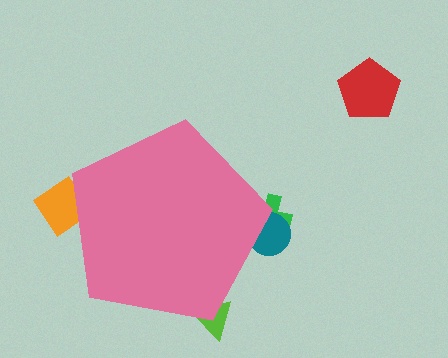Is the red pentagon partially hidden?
No, the red pentagon is fully visible.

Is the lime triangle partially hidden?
Yes, the lime triangle is partially hidden behind the pink pentagon.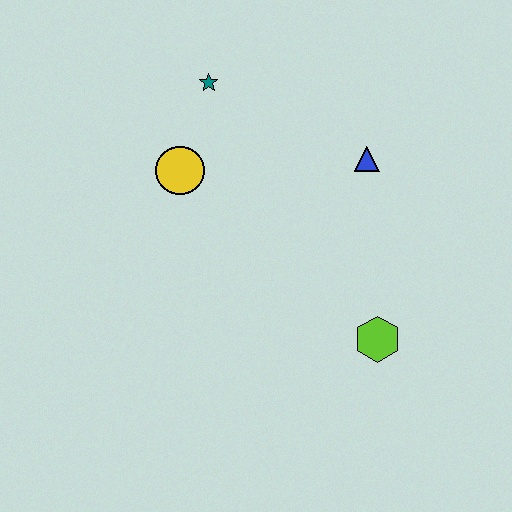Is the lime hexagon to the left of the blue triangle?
No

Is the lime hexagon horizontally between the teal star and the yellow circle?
No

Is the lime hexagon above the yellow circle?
No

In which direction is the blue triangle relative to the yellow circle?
The blue triangle is to the right of the yellow circle.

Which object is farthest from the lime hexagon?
The teal star is farthest from the lime hexagon.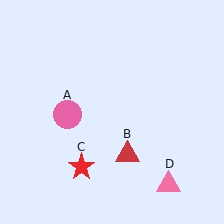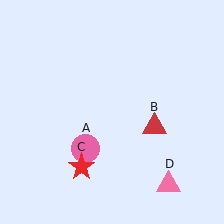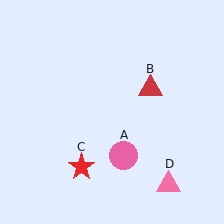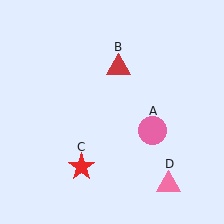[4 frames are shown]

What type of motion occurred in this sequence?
The pink circle (object A), red triangle (object B) rotated counterclockwise around the center of the scene.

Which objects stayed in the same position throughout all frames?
Red star (object C) and pink triangle (object D) remained stationary.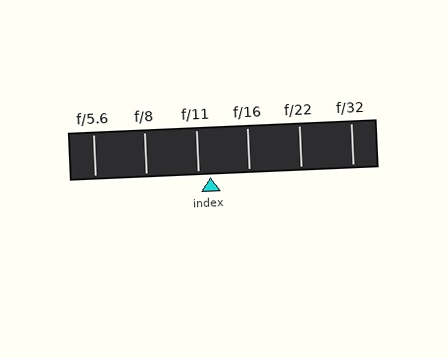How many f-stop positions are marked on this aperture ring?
There are 6 f-stop positions marked.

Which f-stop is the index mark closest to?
The index mark is closest to f/11.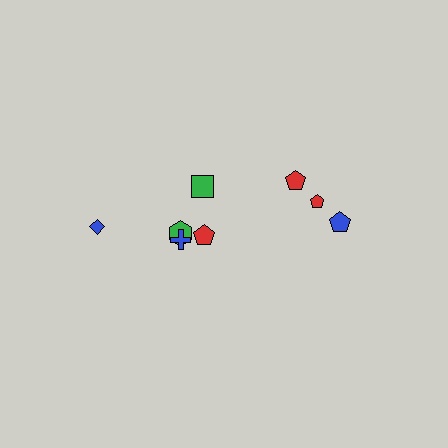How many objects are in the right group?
There are 3 objects.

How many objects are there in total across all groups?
There are 8 objects.